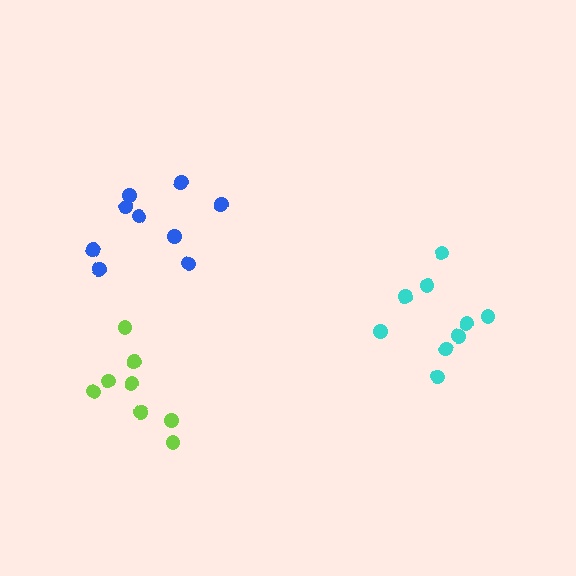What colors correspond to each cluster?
The clusters are colored: blue, cyan, lime.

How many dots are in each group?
Group 1: 9 dots, Group 2: 9 dots, Group 3: 8 dots (26 total).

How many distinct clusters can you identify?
There are 3 distinct clusters.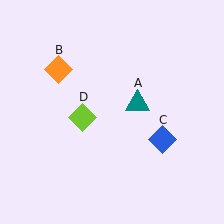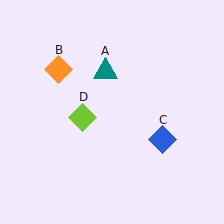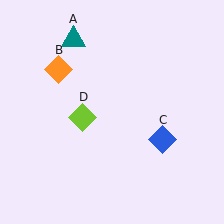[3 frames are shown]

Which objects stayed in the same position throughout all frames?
Orange diamond (object B) and blue diamond (object C) and lime diamond (object D) remained stationary.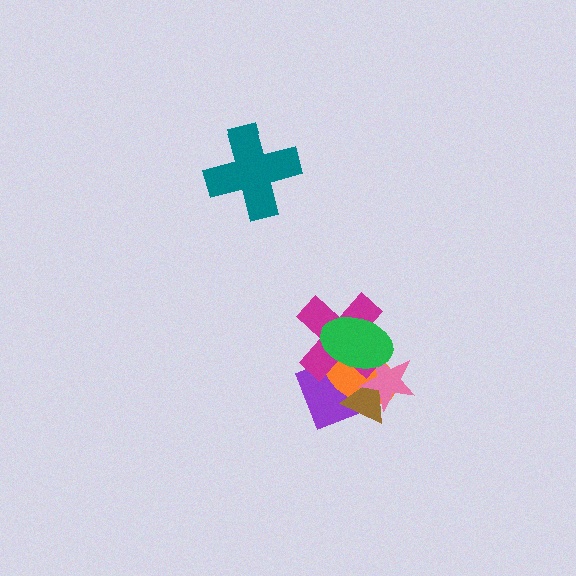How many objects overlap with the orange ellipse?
5 objects overlap with the orange ellipse.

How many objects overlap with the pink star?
5 objects overlap with the pink star.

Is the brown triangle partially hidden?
Yes, it is partially covered by another shape.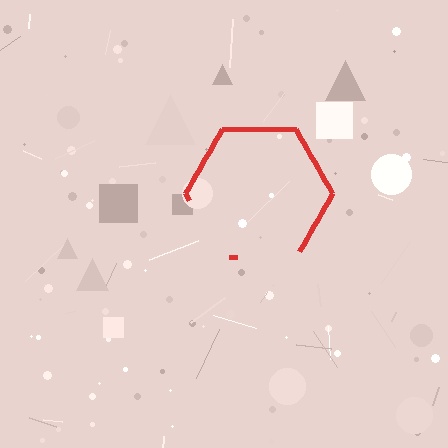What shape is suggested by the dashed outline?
The dashed outline suggests a hexagon.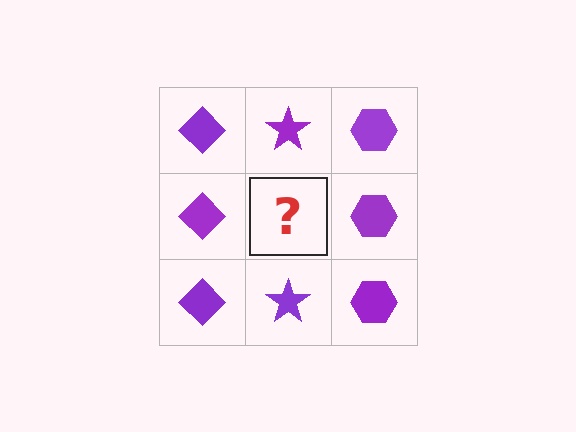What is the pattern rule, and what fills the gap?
The rule is that each column has a consistent shape. The gap should be filled with a purple star.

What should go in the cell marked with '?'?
The missing cell should contain a purple star.